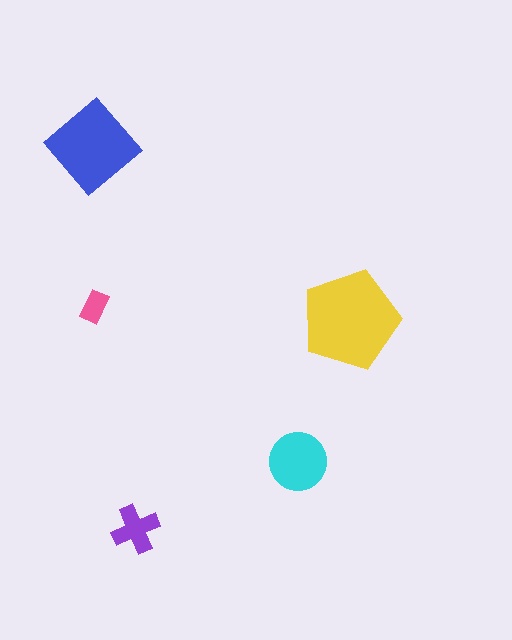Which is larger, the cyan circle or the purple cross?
The cyan circle.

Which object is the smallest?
The pink rectangle.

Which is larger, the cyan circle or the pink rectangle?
The cyan circle.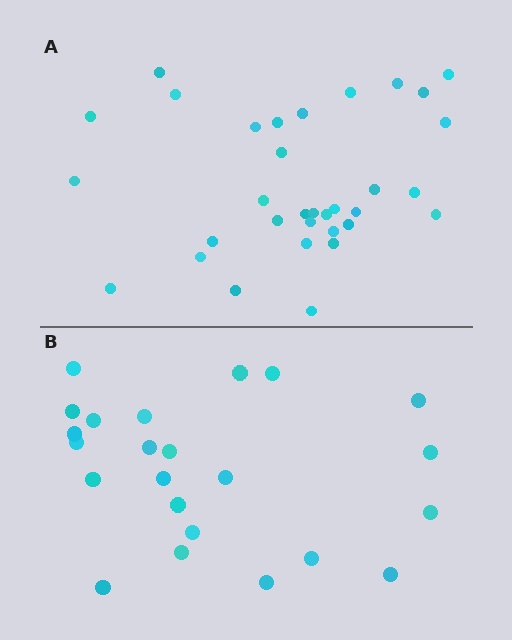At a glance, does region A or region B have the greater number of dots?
Region A (the top region) has more dots.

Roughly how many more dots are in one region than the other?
Region A has roughly 10 or so more dots than region B.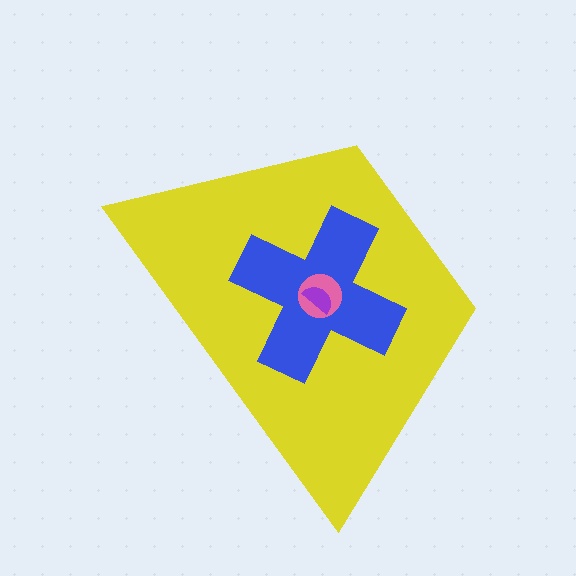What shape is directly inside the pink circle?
The purple semicircle.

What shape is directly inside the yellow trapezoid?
The blue cross.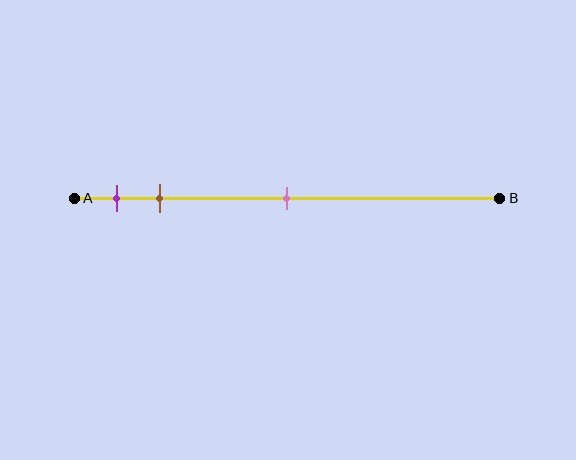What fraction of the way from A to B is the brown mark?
The brown mark is approximately 20% (0.2) of the way from A to B.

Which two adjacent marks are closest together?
The purple and brown marks are the closest adjacent pair.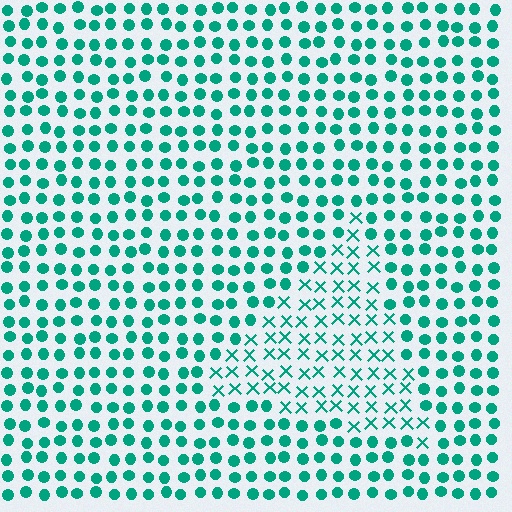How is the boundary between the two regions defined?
The boundary is defined by a change in element shape: X marks inside vs. circles outside. All elements share the same color and spacing.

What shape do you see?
I see a triangle.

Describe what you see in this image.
The image is filled with small teal elements arranged in a uniform grid. A triangle-shaped region contains X marks, while the surrounding area contains circles. The boundary is defined purely by the change in element shape.